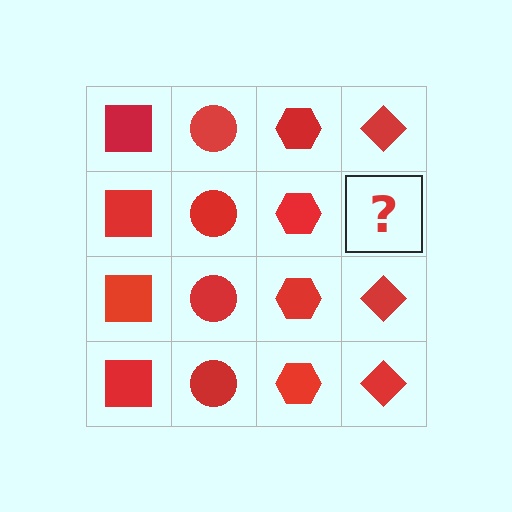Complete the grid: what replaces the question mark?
The question mark should be replaced with a red diamond.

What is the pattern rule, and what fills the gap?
The rule is that each column has a consistent shape. The gap should be filled with a red diamond.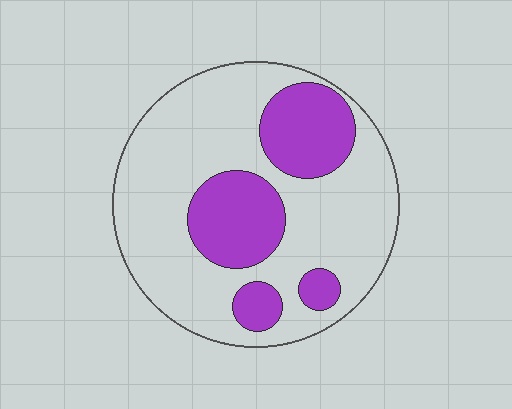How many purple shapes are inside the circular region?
4.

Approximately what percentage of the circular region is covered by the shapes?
Approximately 30%.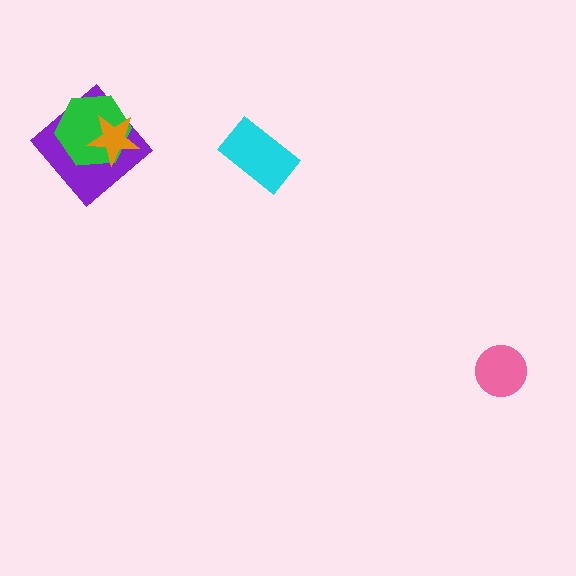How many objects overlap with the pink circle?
0 objects overlap with the pink circle.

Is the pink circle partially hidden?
No, no other shape covers it.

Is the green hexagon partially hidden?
Yes, it is partially covered by another shape.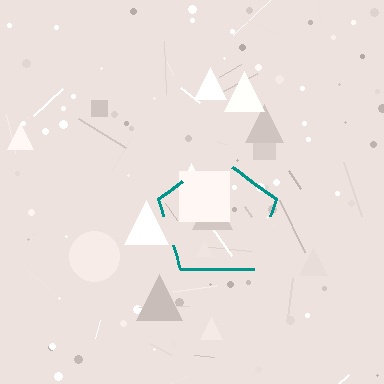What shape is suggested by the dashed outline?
The dashed outline suggests a pentagon.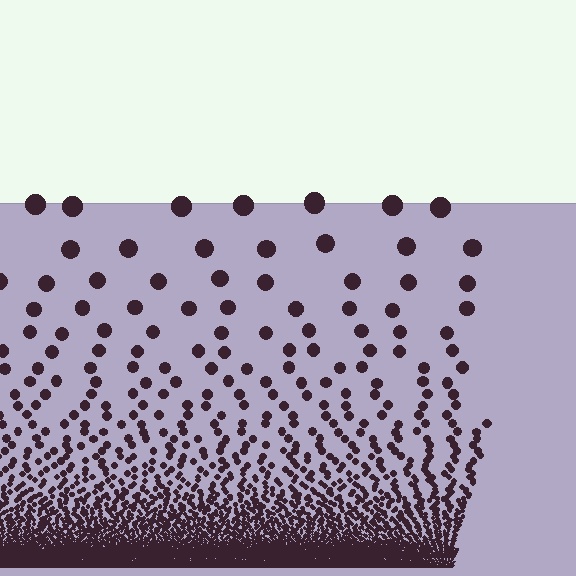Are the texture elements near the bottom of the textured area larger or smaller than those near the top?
Smaller. The gradient is inverted — elements near the bottom are smaller and denser.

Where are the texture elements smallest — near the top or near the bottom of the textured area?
Near the bottom.